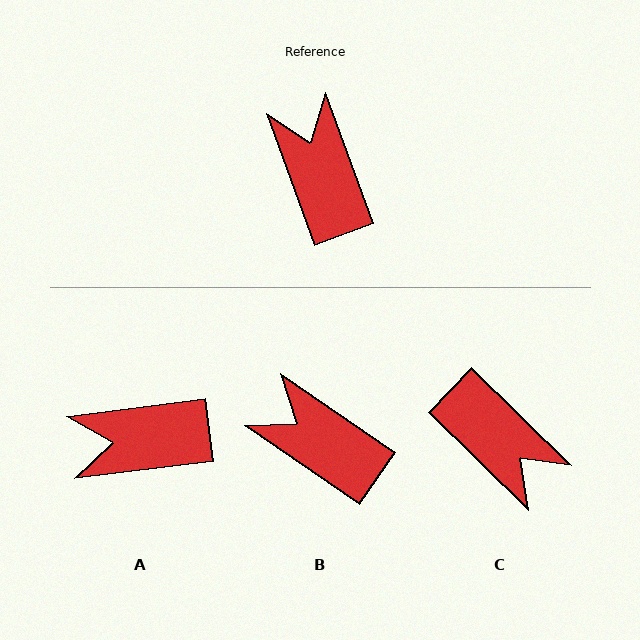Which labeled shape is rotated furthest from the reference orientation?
C, about 154 degrees away.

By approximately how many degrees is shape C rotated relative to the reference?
Approximately 154 degrees clockwise.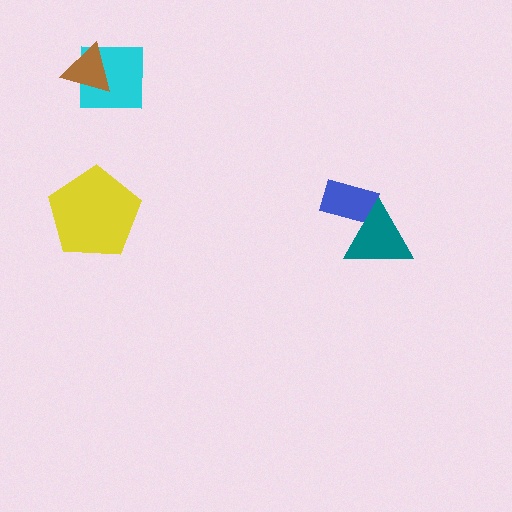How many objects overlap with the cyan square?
1 object overlaps with the cyan square.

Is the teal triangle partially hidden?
No, no other shape covers it.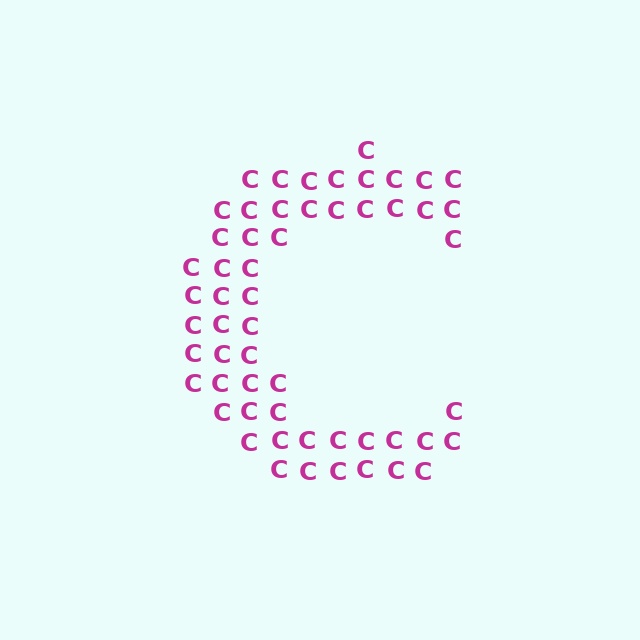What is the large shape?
The large shape is the letter C.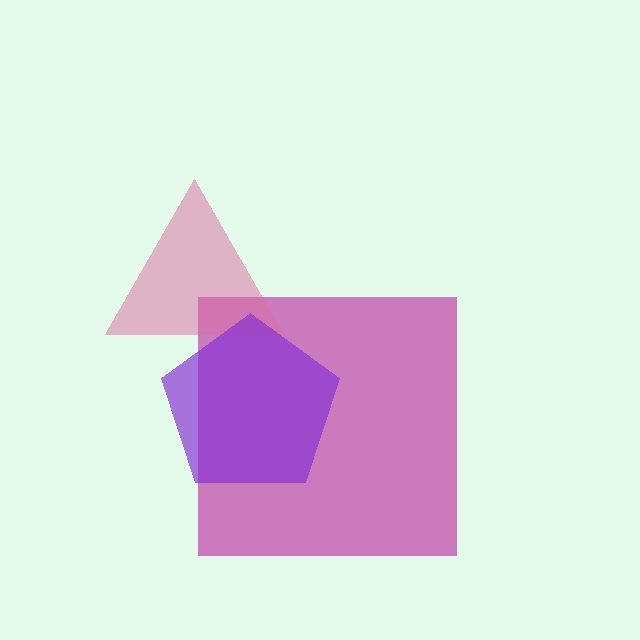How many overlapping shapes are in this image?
There are 3 overlapping shapes in the image.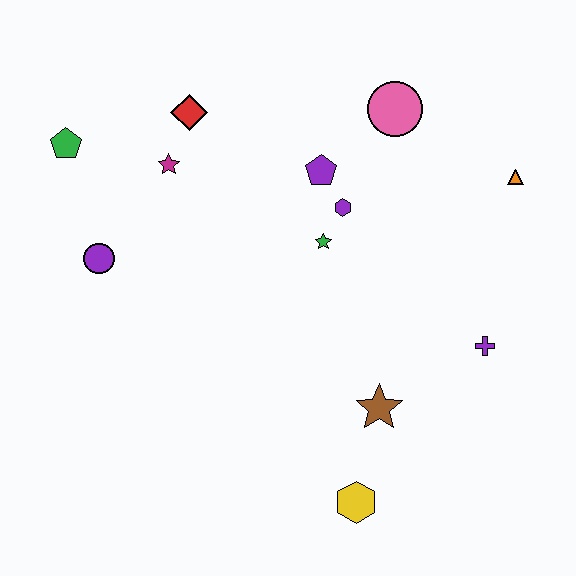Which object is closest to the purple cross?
The brown star is closest to the purple cross.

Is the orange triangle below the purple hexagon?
No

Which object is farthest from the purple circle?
The orange triangle is farthest from the purple circle.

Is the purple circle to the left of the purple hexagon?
Yes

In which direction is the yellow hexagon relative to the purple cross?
The yellow hexagon is below the purple cross.